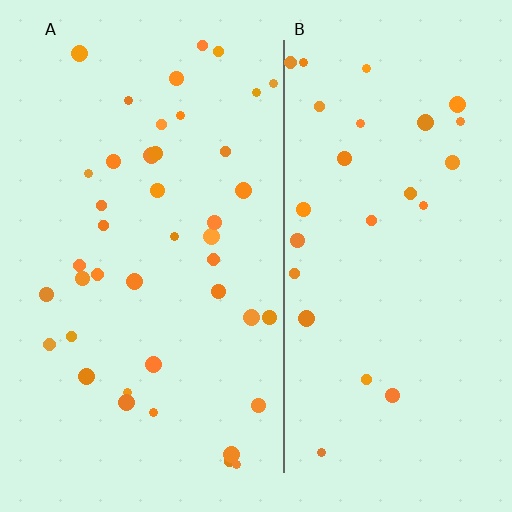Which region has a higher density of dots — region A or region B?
A (the left).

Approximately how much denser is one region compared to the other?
Approximately 1.6× — region A over region B.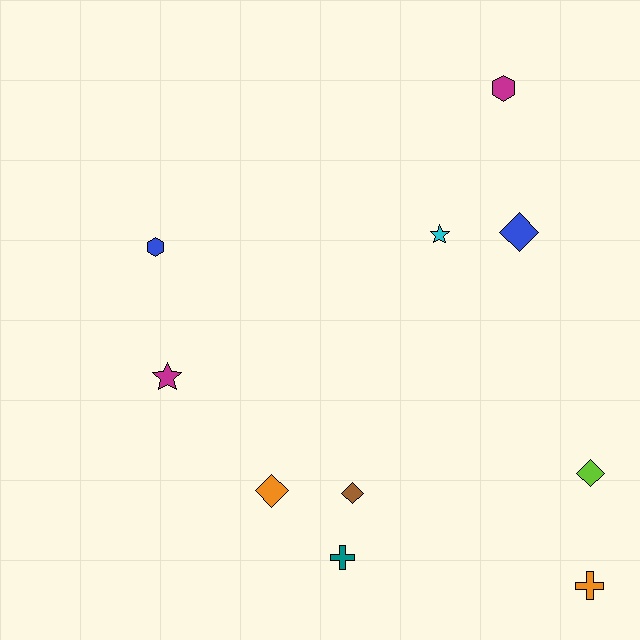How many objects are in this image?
There are 10 objects.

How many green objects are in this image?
There are no green objects.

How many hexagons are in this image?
There are 2 hexagons.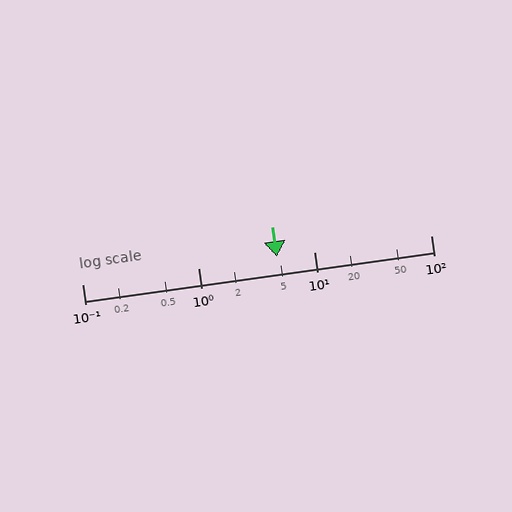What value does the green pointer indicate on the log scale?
The pointer indicates approximately 4.7.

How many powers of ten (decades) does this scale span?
The scale spans 3 decades, from 0.1 to 100.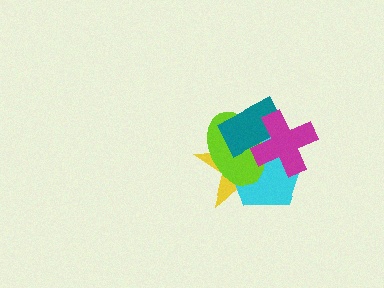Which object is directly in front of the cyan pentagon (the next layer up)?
The lime ellipse is directly in front of the cyan pentagon.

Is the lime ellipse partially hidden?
Yes, it is partially covered by another shape.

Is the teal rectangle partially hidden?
Yes, it is partially covered by another shape.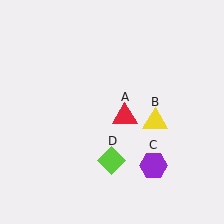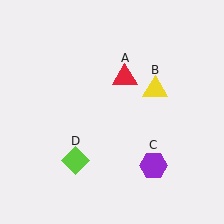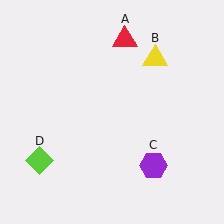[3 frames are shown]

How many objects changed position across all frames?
3 objects changed position: red triangle (object A), yellow triangle (object B), lime diamond (object D).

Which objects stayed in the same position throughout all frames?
Purple hexagon (object C) remained stationary.